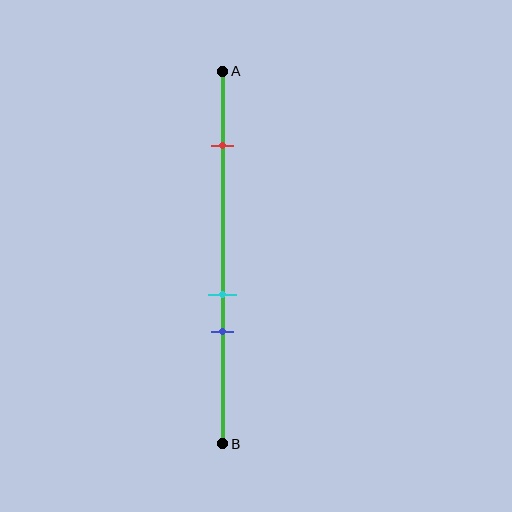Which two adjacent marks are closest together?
The cyan and blue marks are the closest adjacent pair.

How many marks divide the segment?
There are 3 marks dividing the segment.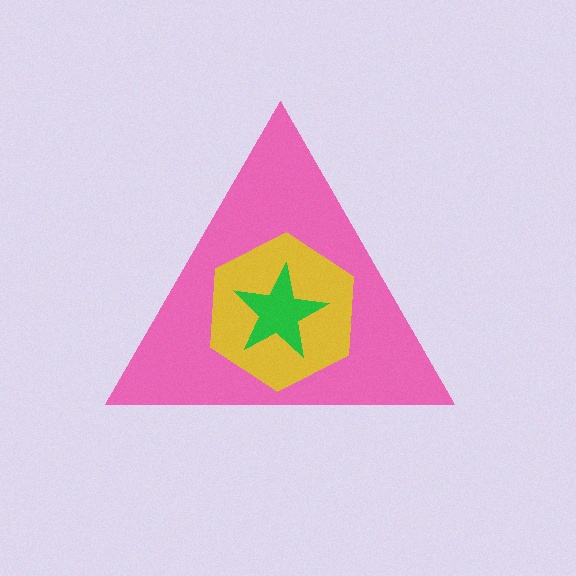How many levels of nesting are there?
3.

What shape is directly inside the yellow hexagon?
The green star.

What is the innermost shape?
The green star.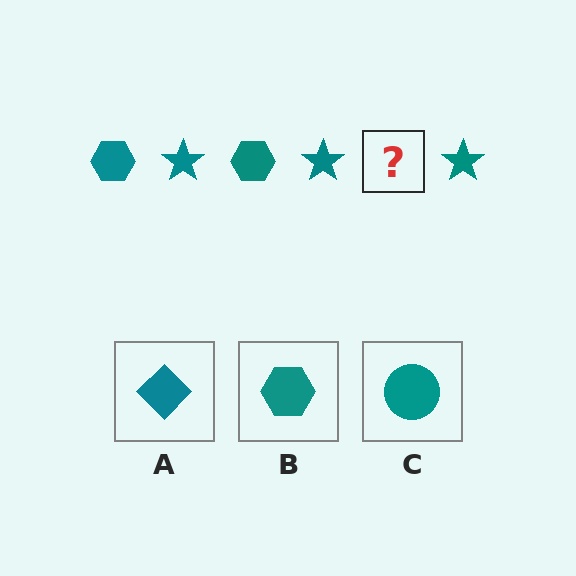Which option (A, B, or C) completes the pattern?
B.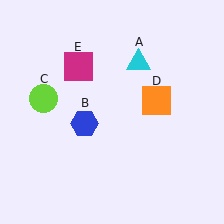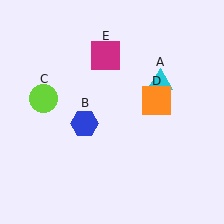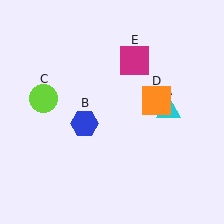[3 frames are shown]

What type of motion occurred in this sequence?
The cyan triangle (object A), magenta square (object E) rotated clockwise around the center of the scene.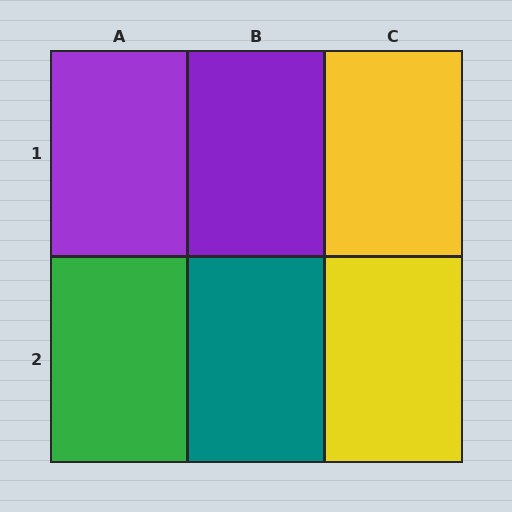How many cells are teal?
1 cell is teal.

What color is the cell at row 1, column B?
Purple.